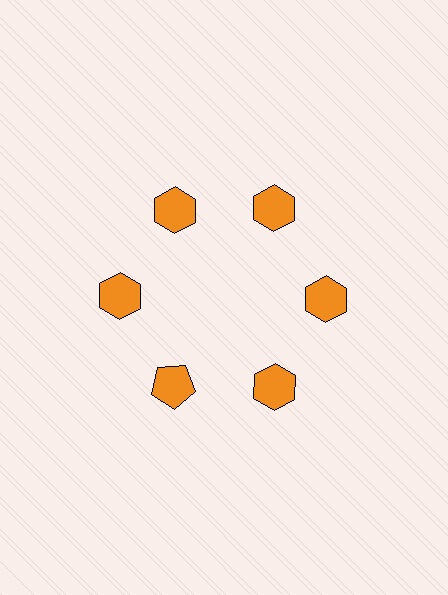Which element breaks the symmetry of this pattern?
The orange pentagon at roughly the 7 o'clock position breaks the symmetry. All other shapes are orange hexagons.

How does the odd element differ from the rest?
It has a different shape: pentagon instead of hexagon.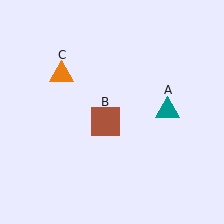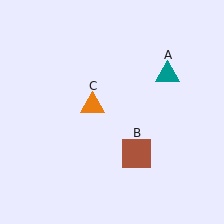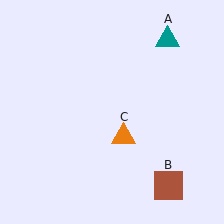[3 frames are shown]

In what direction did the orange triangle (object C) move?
The orange triangle (object C) moved down and to the right.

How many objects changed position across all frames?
3 objects changed position: teal triangle (object A), brown square (object B), orange triangle (object C).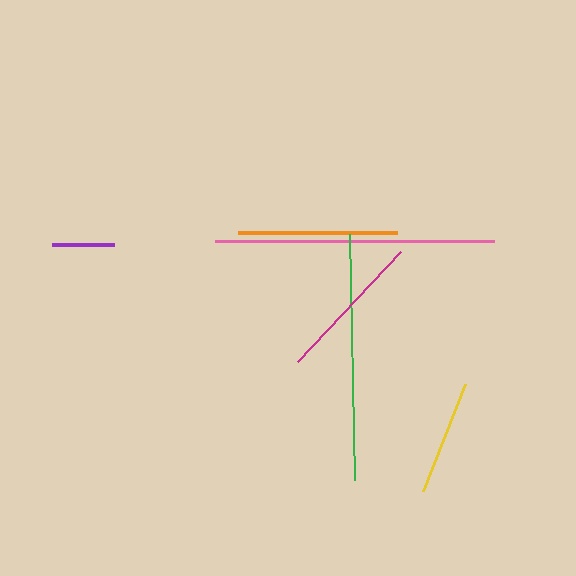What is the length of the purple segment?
The purple segment is approximately 63 pixels long.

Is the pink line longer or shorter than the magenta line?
The pink line is longer than the magenta line.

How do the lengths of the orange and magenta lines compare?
The orange and magenta lines are approximately the same length.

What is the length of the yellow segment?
The yellow segment is approximately 115 pixels long.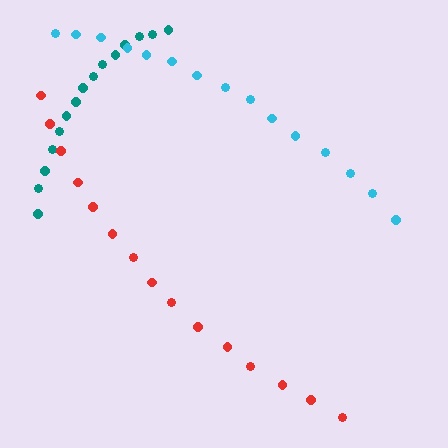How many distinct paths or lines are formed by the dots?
There are 3 distinct paths.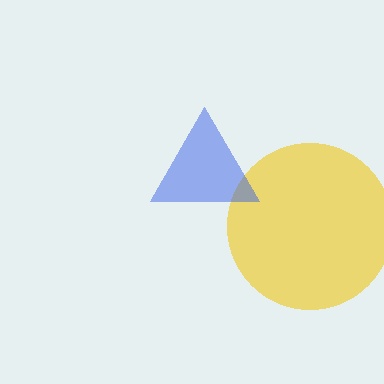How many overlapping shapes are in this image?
There are 2 overlapping shapes in the image.